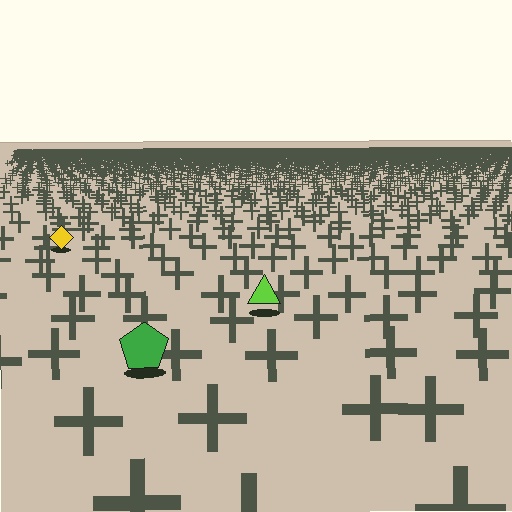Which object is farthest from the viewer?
The yellow diamond is farthest from the viewer. It appears smaller and the ground texture around it is denser.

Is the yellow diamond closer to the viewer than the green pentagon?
No. The green pentagon is closer — you can tell from the texture gradient: the ground texture is coarser near it.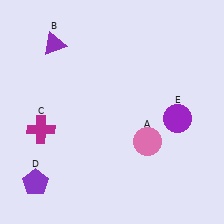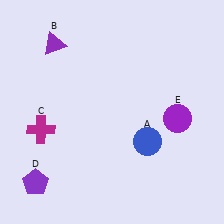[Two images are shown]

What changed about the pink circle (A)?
In Image 1, A is pink. In Image 2, it changed to blue.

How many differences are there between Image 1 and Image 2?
There is 1 difference between the two images.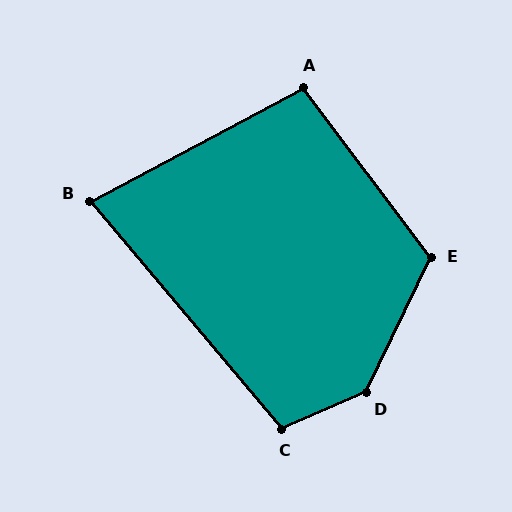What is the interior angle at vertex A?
Approximately 99 degrees (obtuse).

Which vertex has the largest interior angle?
D, at approximately 139 degrees.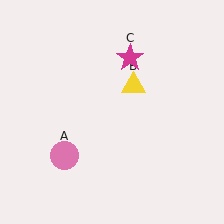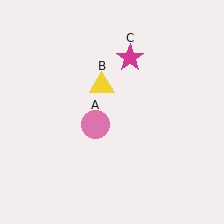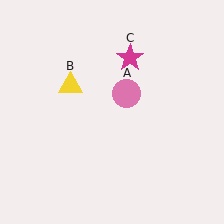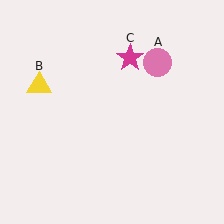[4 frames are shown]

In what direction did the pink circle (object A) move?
The pink circle (object A) moved up and to the right.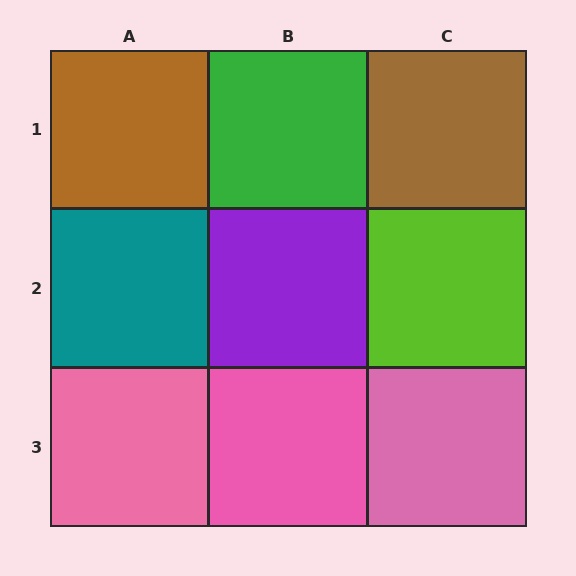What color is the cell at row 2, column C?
Lime.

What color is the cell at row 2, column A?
Teal.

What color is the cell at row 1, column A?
Brown.